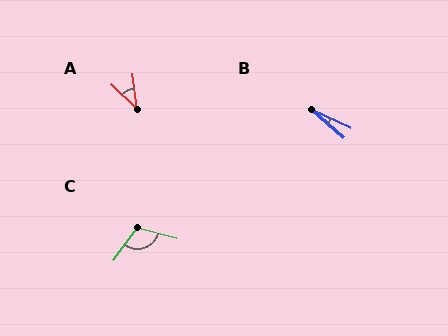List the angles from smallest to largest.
B (16°), A (40°), C (111°).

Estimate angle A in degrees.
Approximately 40 degrees.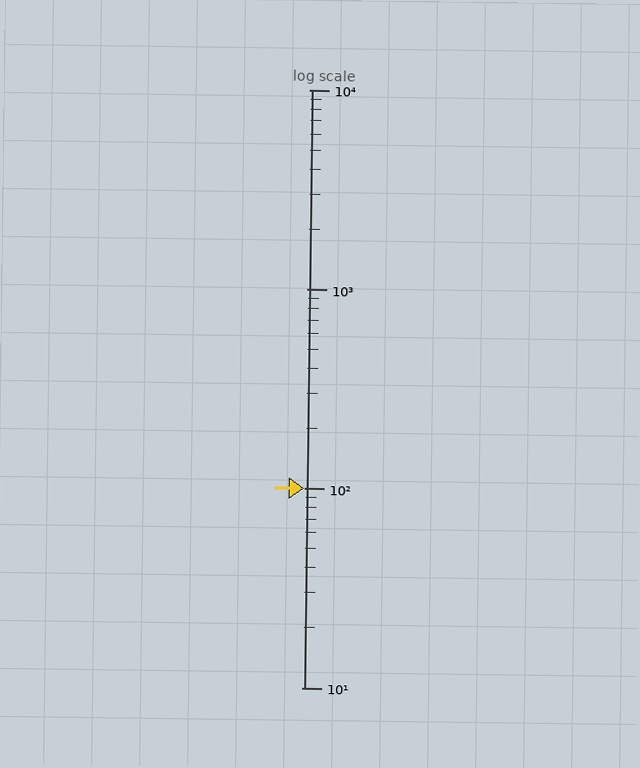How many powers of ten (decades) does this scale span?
The scale spans 3 decades, from 10 to 10000.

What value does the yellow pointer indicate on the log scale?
The pointer indicates approximately 100.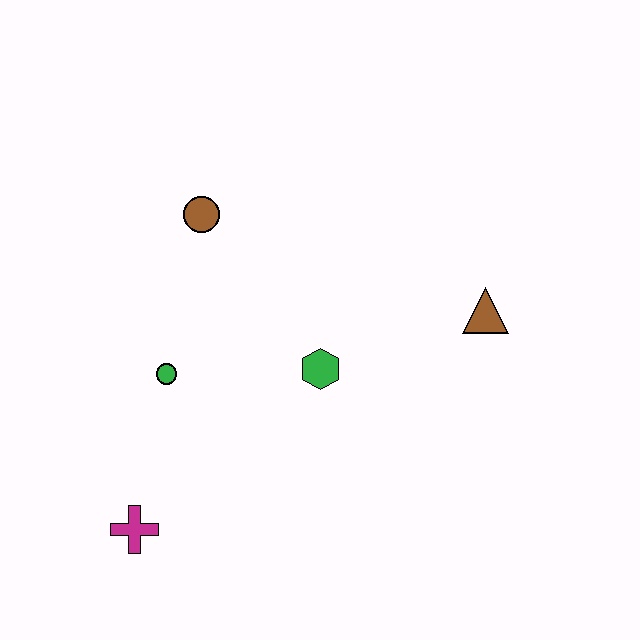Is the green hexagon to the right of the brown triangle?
No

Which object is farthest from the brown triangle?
The magenta cross is farthest from the brown triangle.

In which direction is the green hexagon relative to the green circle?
The green hexagon is to the right of the green circle.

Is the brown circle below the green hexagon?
No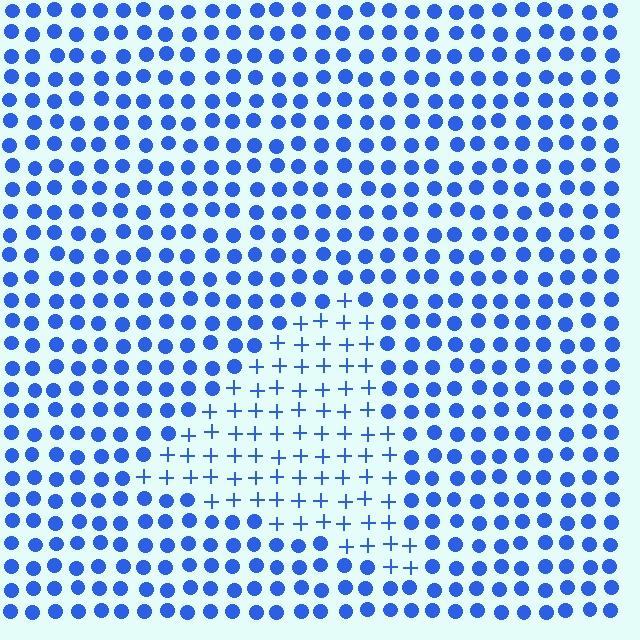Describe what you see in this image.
The image is filled with small blue elements arranged in a uniform grid. A triangle-shaped region contains plus signs, while the surrounding area contains circles. The boundary is defined purely by the change in element shape.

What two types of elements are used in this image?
The image uses plus signs inside the triangle region and circles outside it.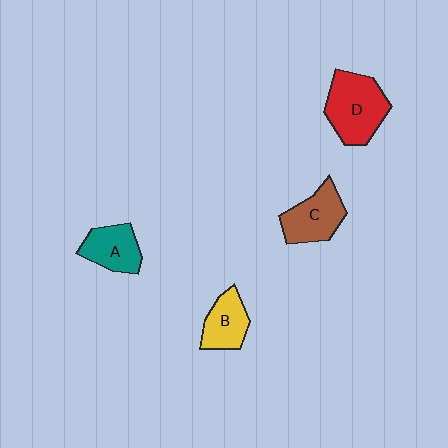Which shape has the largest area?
Shape D (red).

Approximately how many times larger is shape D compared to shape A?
Approximately 1.5 times.